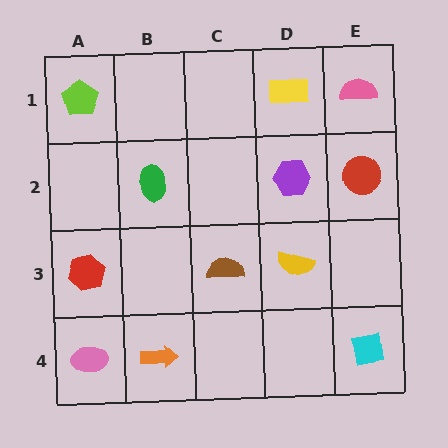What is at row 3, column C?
A brown semicircle.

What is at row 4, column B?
An orange arrow.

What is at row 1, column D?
A yellow rectangle.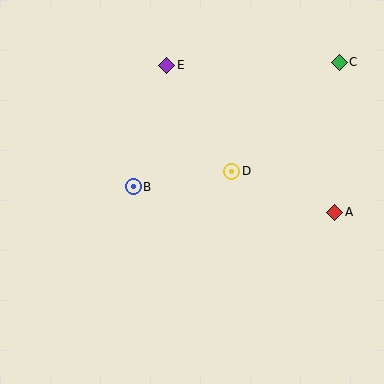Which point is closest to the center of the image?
Point D at (232, 171) is closest to the center.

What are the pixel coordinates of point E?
Point E is at (167, 65).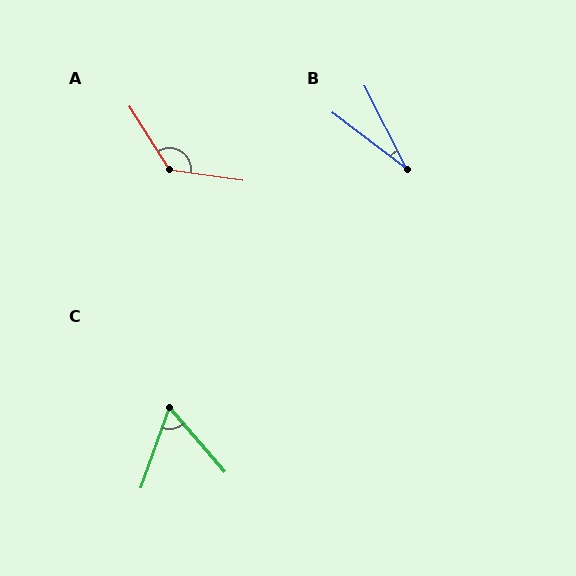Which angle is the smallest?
B, at approximately 26 degrees.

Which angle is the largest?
A, at approximately 130 degrees.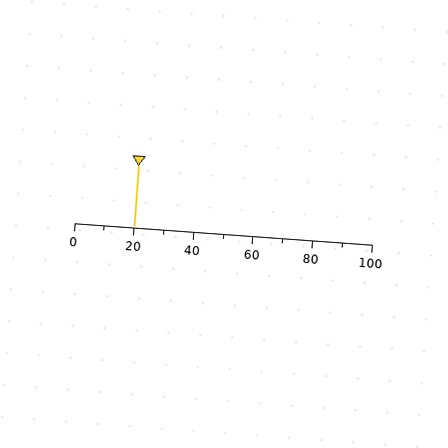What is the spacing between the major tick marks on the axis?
The major ticks are spaced 20 apart.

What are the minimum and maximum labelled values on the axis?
The axis runs from 0 to 100.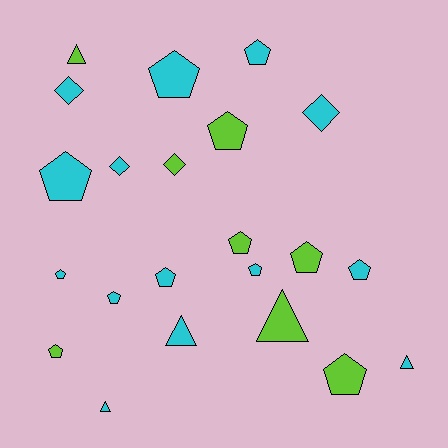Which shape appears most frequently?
Pentagon, with 13 objects.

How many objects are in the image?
There are 22 objects.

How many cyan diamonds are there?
There are 3 cyan diamonds.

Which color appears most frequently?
Cyan, with 14 objects.